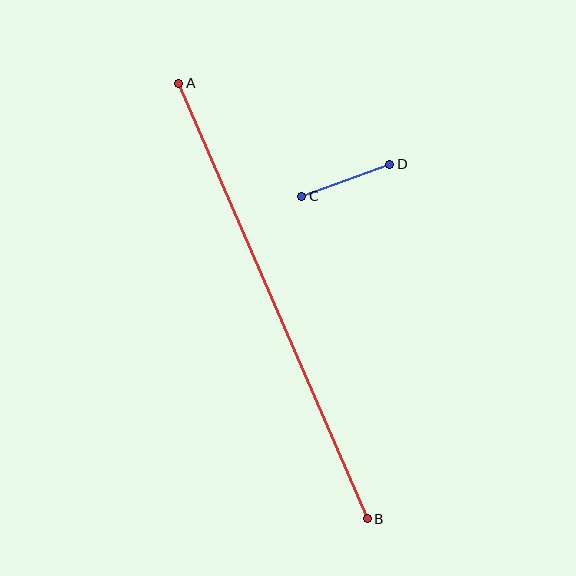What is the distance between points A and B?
The distance is approximately 474 pixels.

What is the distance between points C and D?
The distance is approximately 94 pixels.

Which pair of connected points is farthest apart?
Points A and B are farthest apart.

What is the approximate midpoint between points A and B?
The midpoint is at approximately (273, 301) pixels.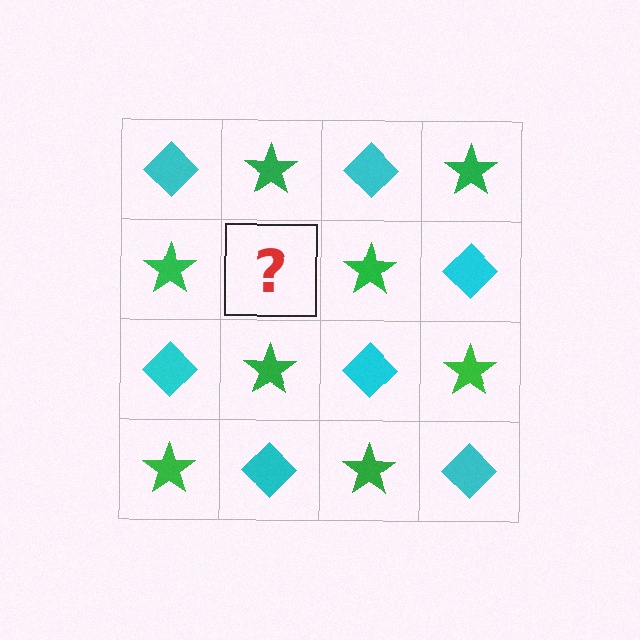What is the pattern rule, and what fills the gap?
The rule is that it alternates cyan diamond and green star in a checkerboard pattern. The gap should be filled with a cyan diamond.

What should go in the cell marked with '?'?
The missing cell should contain a cyan diamond.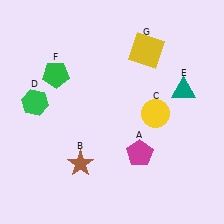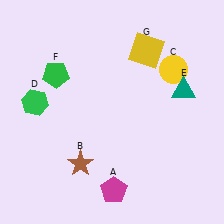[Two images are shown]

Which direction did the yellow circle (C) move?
The yellow circle (C) moved up.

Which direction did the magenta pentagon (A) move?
The magenta pentagon (A) moved down.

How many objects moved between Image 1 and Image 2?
2 objects moved between the two images.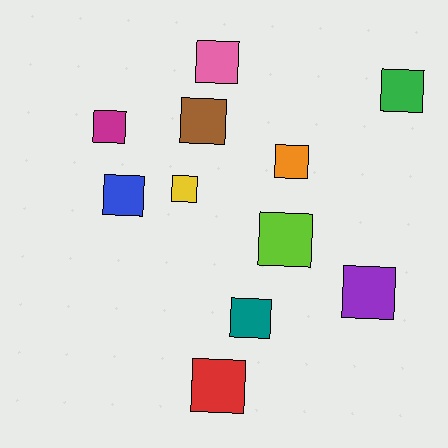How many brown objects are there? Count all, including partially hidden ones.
There is 1 brown object.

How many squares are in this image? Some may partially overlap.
There are 11 squares.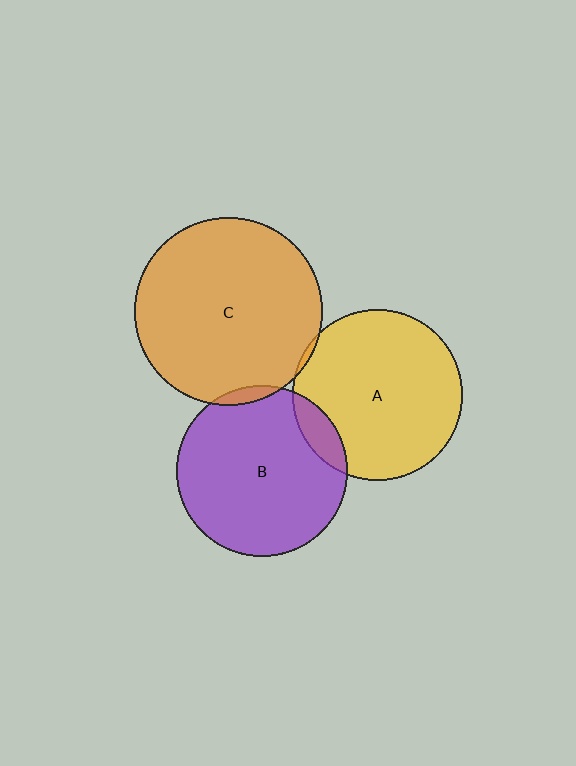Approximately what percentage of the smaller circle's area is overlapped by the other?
Approximately 5%.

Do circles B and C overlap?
Yes.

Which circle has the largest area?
Circle C (orange).